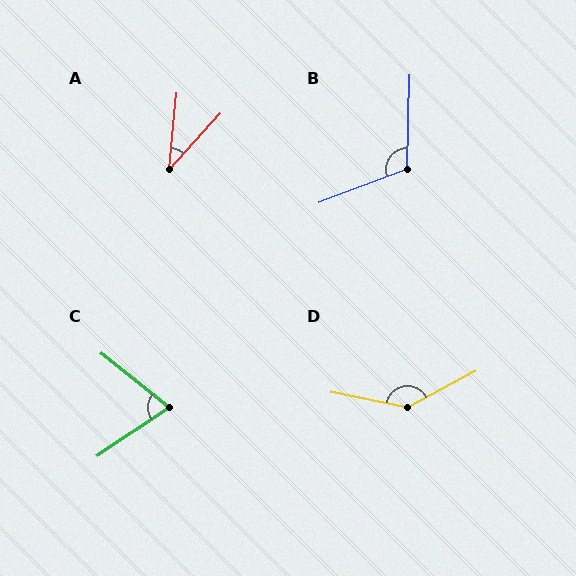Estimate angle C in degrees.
Approximately 72 degrees.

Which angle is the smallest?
A, at approximately 37 degrees.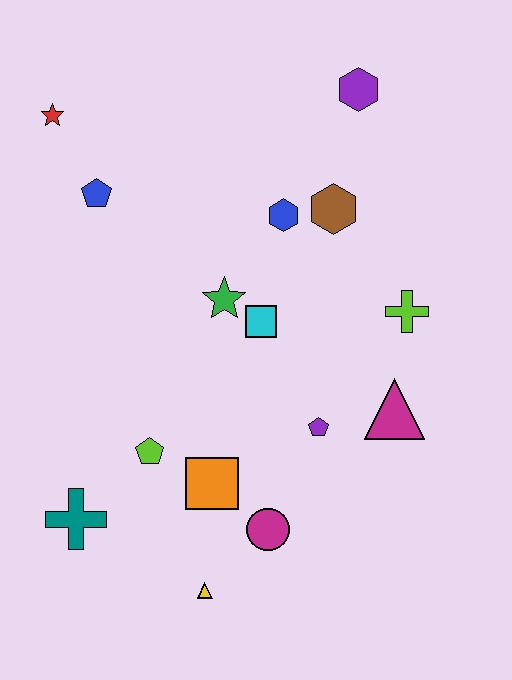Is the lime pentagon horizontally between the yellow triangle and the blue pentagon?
Yes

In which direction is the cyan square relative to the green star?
The cyan square is to the right of the green star.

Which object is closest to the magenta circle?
The orange square is closest to the magenta circle.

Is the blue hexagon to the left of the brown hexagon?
Yes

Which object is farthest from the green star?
The yellow triangle is farthest from the green star.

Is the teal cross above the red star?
No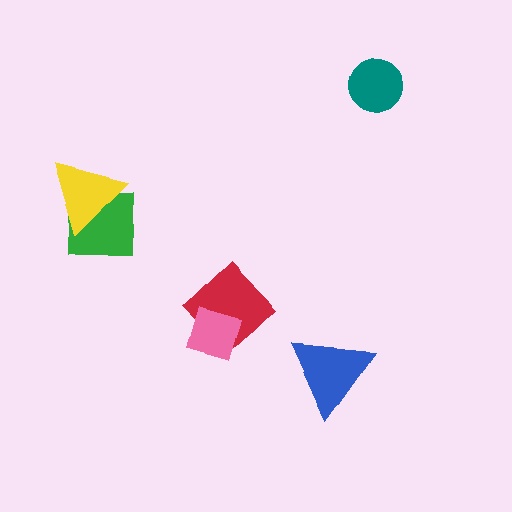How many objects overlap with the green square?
1 object overlaps with the green square.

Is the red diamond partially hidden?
Yes, it is partially covered by another shape.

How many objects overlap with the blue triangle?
0 objects overlap with the blue triangle.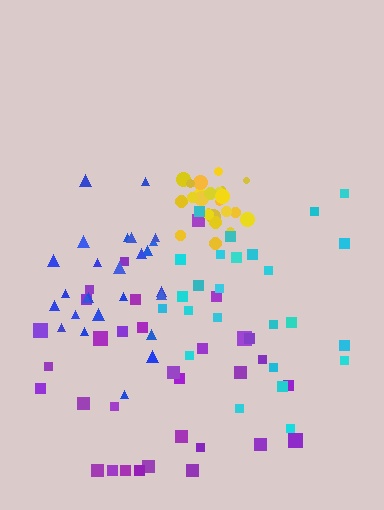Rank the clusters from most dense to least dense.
yellow, blue, purple, cyan.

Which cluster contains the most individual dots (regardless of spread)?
Purple (32).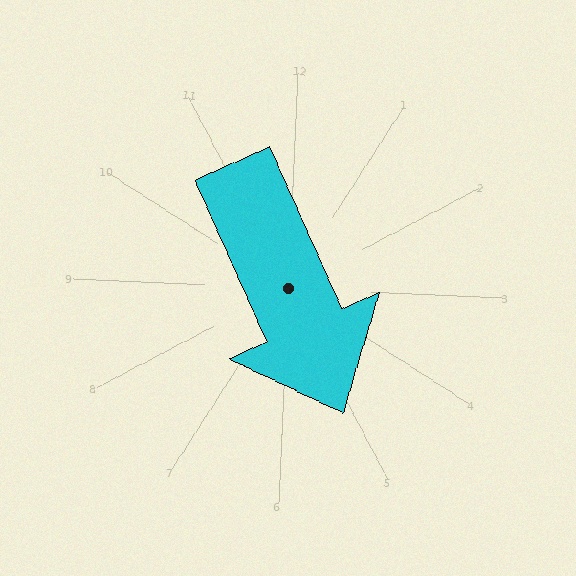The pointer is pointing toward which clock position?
Roughly 5 o'clock.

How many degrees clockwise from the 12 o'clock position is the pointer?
Approximately 154 degrees.